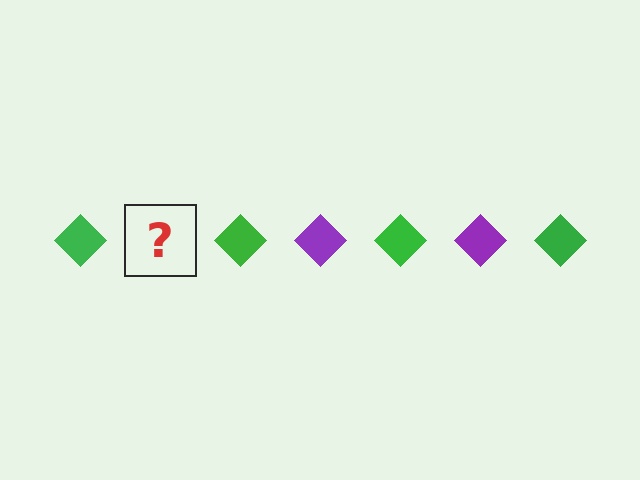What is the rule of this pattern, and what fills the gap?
The rule is that the pattern cycles through green, purple diamonds. The gap should be filled with a purple diamond.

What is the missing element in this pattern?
The missing element is a purple diamond.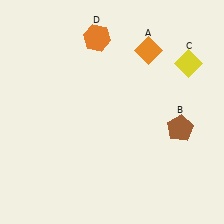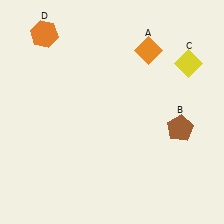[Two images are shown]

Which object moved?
The orange hexagon (D) moved left.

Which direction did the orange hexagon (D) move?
The orange hexagon (D) moved left.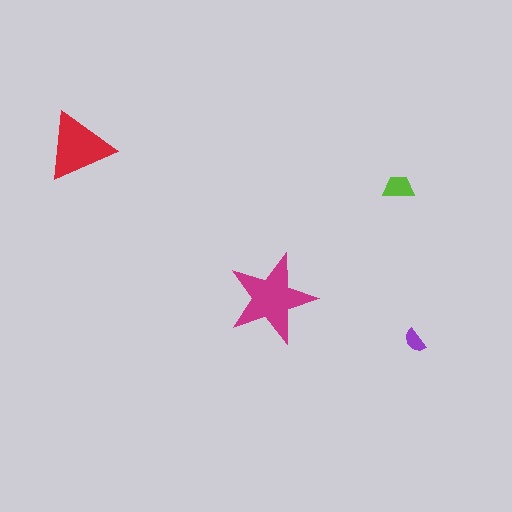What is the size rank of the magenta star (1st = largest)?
1st.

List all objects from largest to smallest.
The magenta star, the red triangle, the lime trapezoid, the purple semicircle.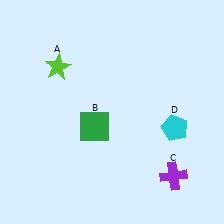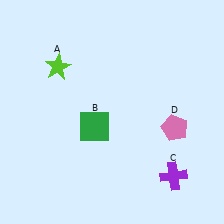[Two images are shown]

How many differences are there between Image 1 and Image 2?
There is 1 difference between the two images.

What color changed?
The pentagon (D) changed from cyan in Image 1 to pink in Image 2.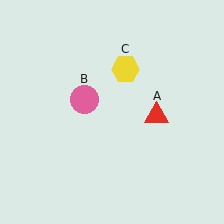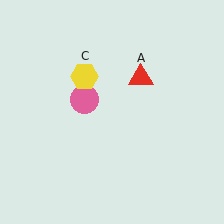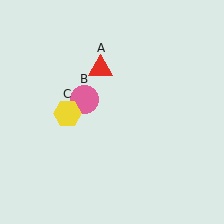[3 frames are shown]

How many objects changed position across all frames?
2 objects changed position: red triangle (object A), yellow hexagon (object C).